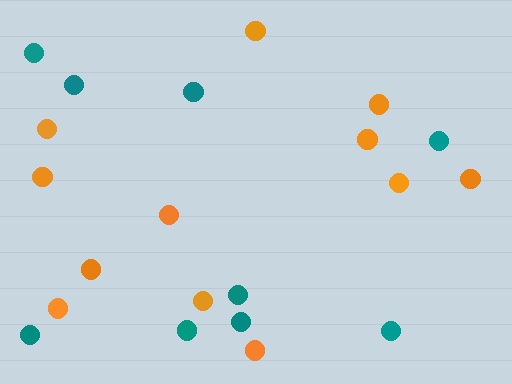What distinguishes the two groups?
There are 2 groups: one group of teal circles (9) and one group of orange circles (12).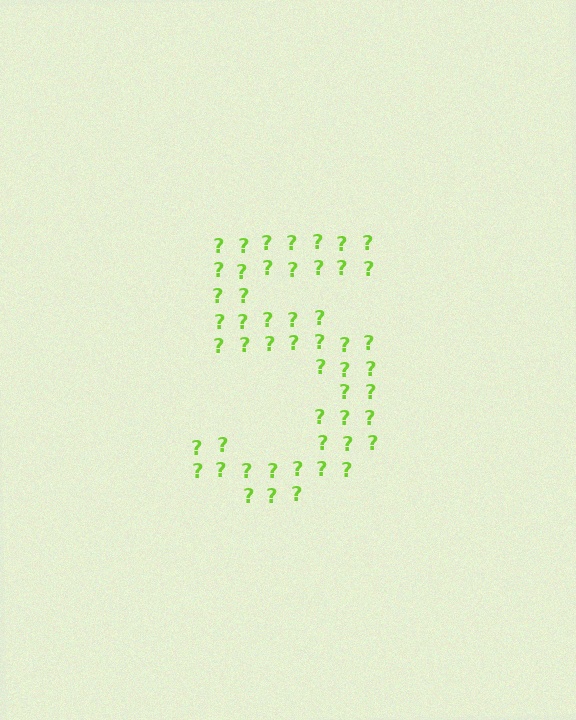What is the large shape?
The large shape is the digit 5.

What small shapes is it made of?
It is made of small question marks.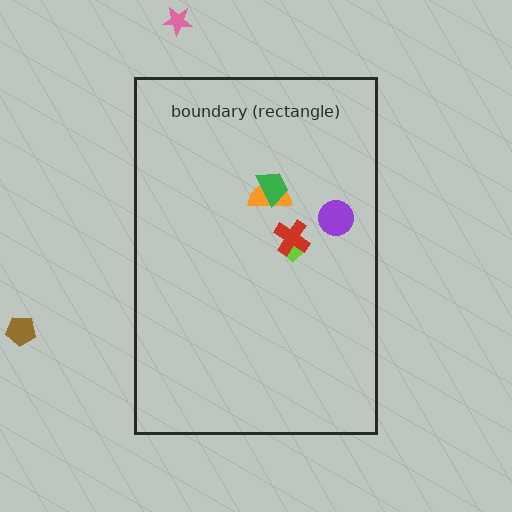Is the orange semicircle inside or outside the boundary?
Inside.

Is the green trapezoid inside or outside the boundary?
Inside.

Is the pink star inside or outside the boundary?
Outside.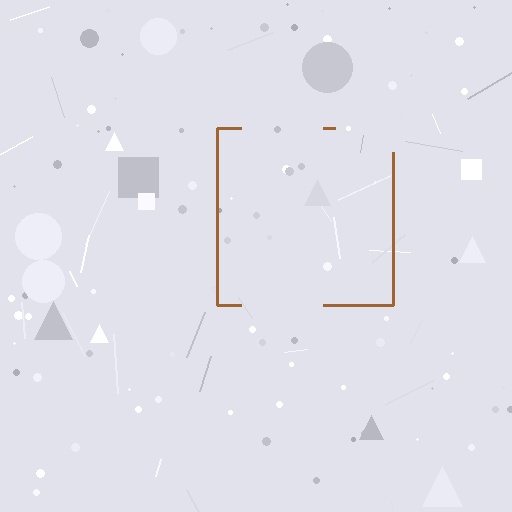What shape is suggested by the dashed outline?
The dashed outline suggests a square.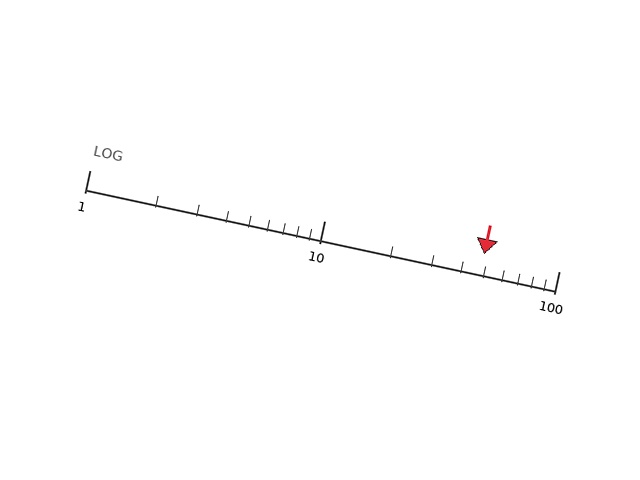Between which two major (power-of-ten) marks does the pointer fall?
The pointer is between 10 and 100.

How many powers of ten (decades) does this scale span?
The scale spans 2 decades, from 1 to 100.